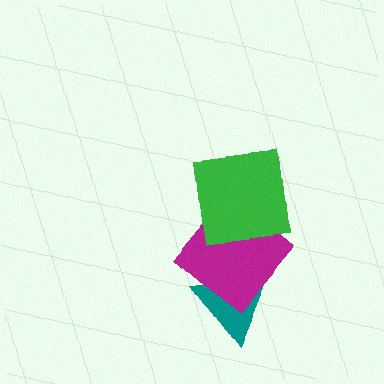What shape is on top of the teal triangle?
The magenta diamond is on top of the teal triangle.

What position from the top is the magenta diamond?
The magenta diamond is 2nd from the top.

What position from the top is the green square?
The green square is 1st from the top.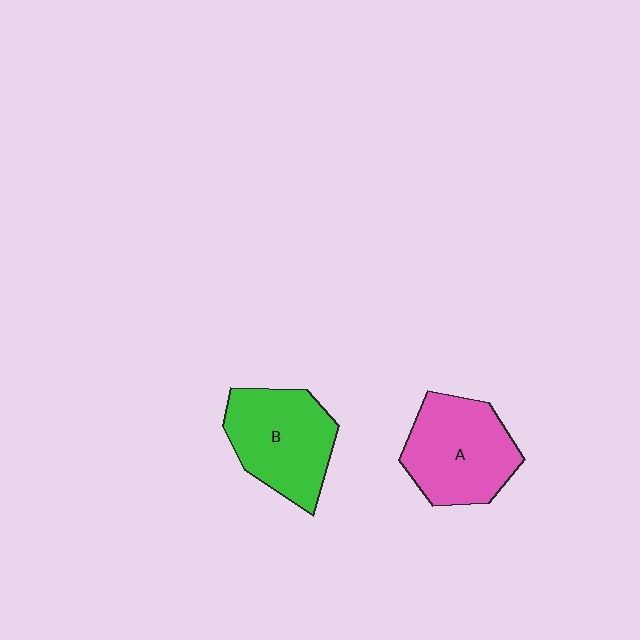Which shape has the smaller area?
Shape B (green).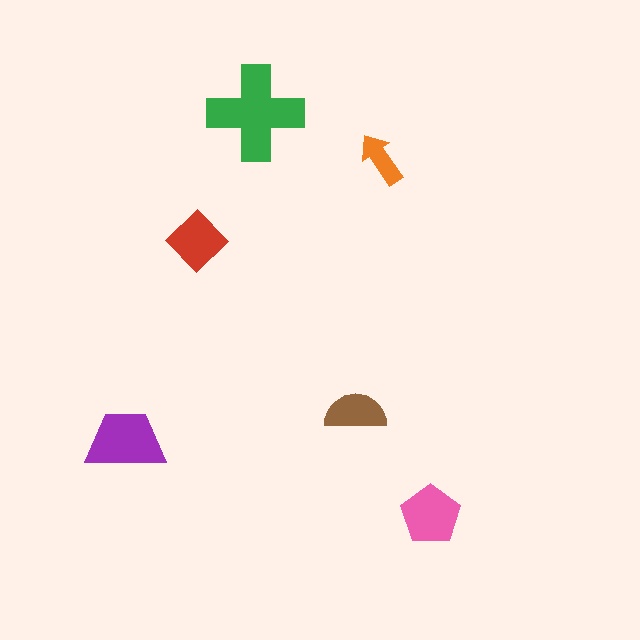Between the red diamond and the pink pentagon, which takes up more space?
The pink pentagon.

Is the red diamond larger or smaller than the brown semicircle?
Larger.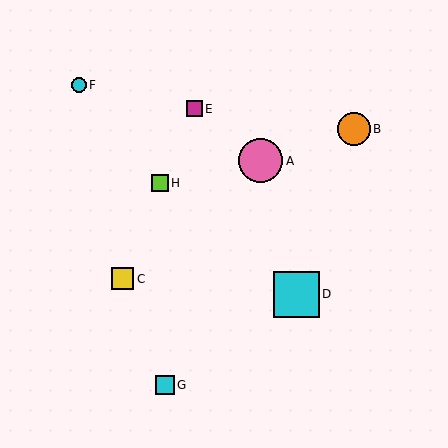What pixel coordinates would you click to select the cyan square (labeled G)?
Click at (165, 385) to select the cyan square G.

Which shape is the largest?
The cyan square (labeled D) is the largest.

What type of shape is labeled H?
Shape H is a lime square.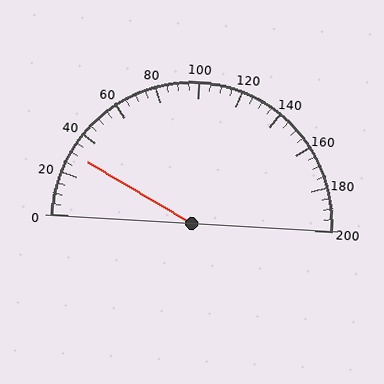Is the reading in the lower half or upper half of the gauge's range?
The reading is in the lower half of the range (0 to 200).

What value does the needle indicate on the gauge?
The needle indicates approximately 30.